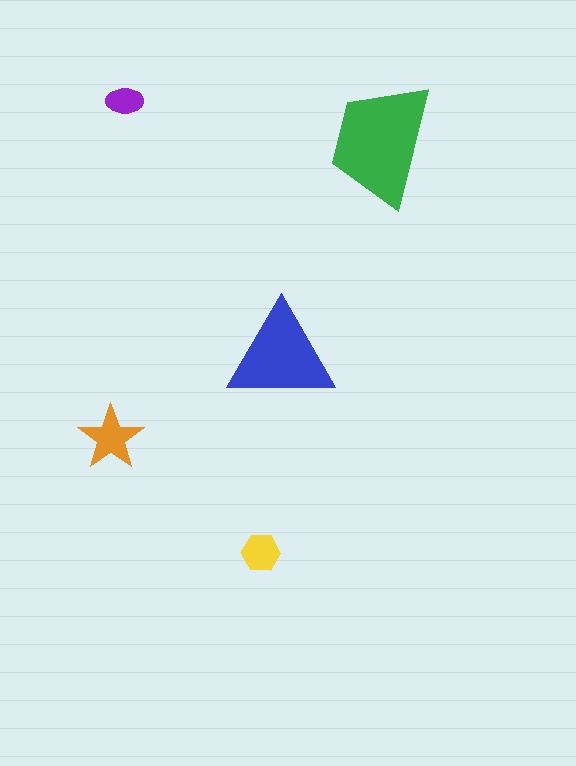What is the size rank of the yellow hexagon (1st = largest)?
4th.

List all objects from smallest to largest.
The purple ellipse, the yellow hexagon, the orange star, the blue triangle, the green trapezoid.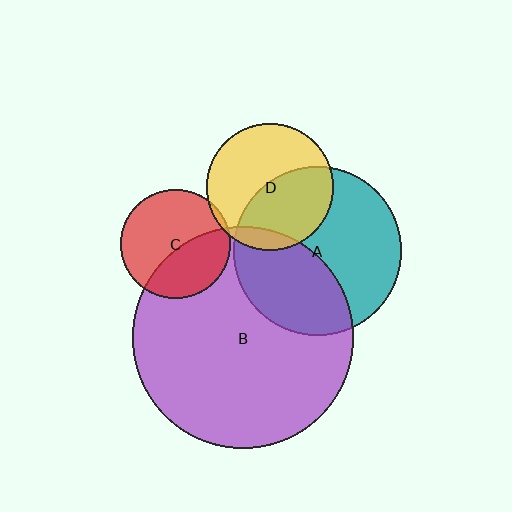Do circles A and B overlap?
Yes.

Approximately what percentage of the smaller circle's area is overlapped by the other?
Approximately 40%.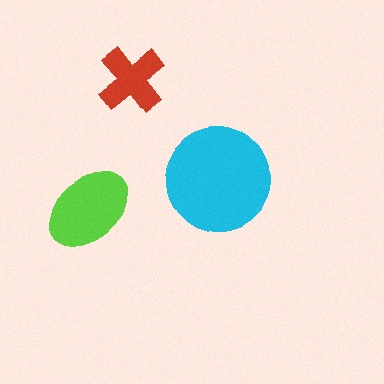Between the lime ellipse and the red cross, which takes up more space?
The lime ellipse.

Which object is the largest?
The cyan circle.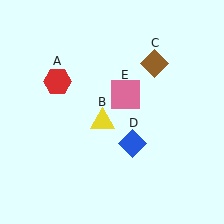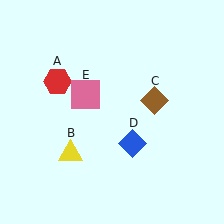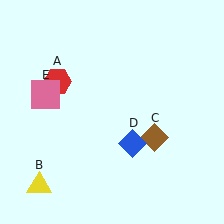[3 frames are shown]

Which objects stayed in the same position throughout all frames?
Red hexagon (object A) and blue diamond (object D) remained stationary.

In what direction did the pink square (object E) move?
The pink square (object E) moved left.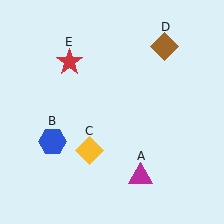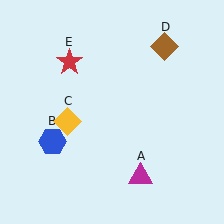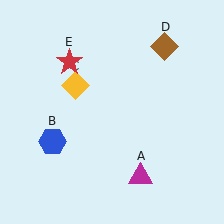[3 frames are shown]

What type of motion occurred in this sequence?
The yellow diamond (object C) rotated clockwise around the center of the scene.